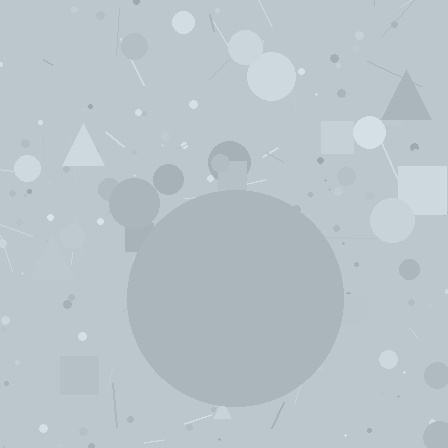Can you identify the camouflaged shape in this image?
The camouflaged shape is a circle.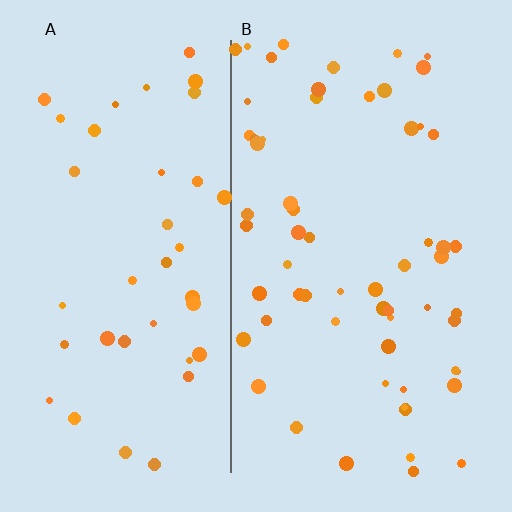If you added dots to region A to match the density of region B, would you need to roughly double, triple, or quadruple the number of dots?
Approximately double.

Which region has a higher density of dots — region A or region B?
B (the right).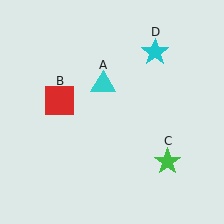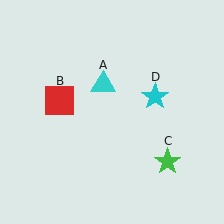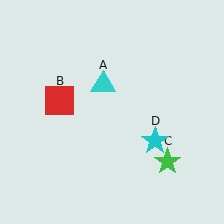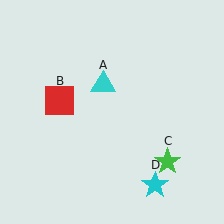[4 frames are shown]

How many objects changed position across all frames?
1 object changed position: cyan star (object D).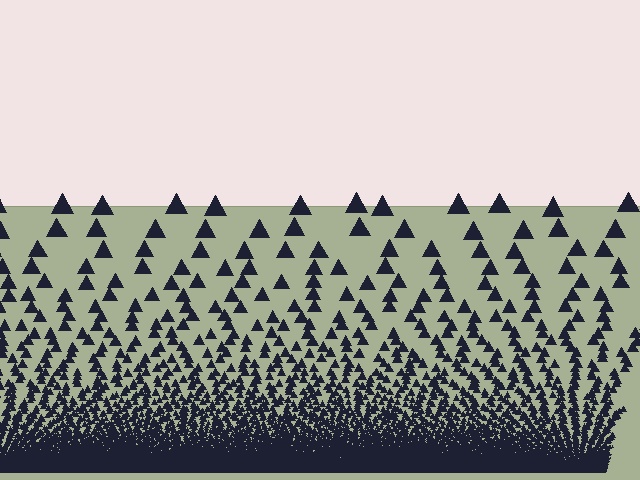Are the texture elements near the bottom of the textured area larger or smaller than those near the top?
Smaller. The gradient is inverted — elements near the bottom are smaller and denser.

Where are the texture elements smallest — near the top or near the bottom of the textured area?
Near the bottom.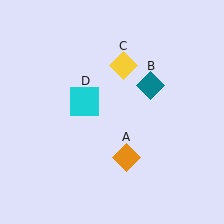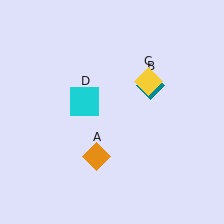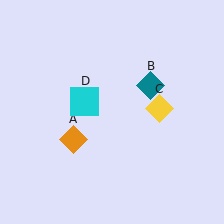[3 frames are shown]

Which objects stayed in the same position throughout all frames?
Teal diamond (object B) and cyan square (object D) remained stationary.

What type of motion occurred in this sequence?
The orange diamond (object A), yellow diamond (object C) rotated clockwise around the center of the scene.